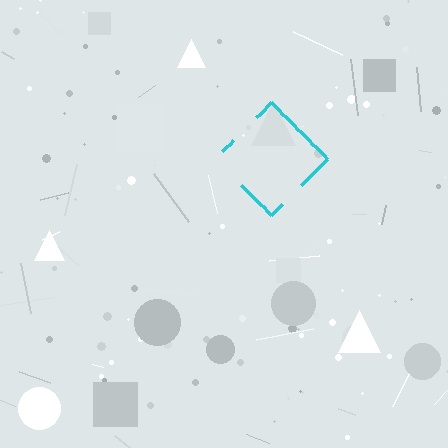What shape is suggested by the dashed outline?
The dashed outline suggests a diamond.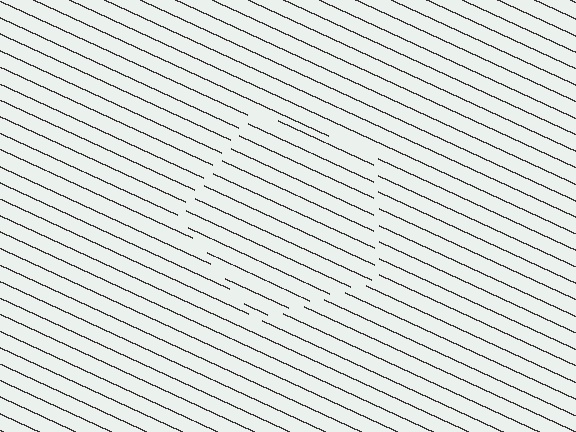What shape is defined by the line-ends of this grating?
An illusory pentagon. The interior of the shape contains the same grating, shifted by half a period — the contour is defined by the phase discontinuity where line-ends from the inner and outer gratings abut.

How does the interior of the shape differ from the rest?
The interior of the shape contains the same grating, shifted by half a period — the contour is defined by the phase discontinuity where line-ends from the inner and outer gratings abut.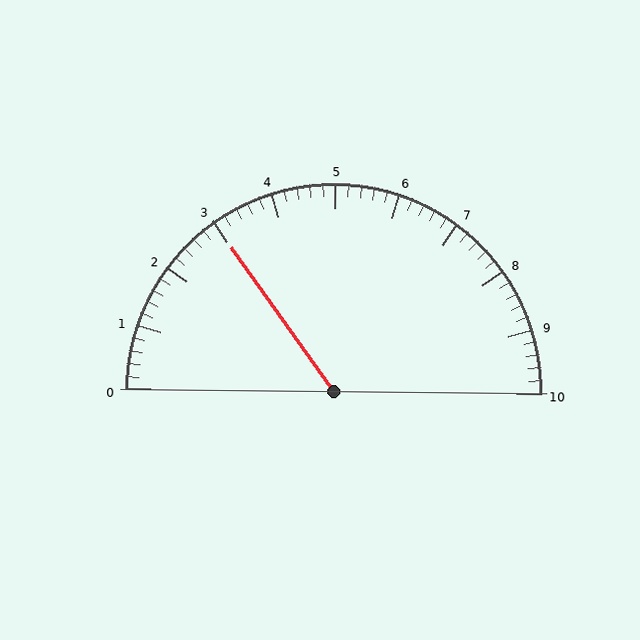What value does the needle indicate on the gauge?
The needle indicates approximately 3.0.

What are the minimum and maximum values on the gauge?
The gauge ranges from 0 to 10.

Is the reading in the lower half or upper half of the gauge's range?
The reading is in the lower half of the range (0 to 10).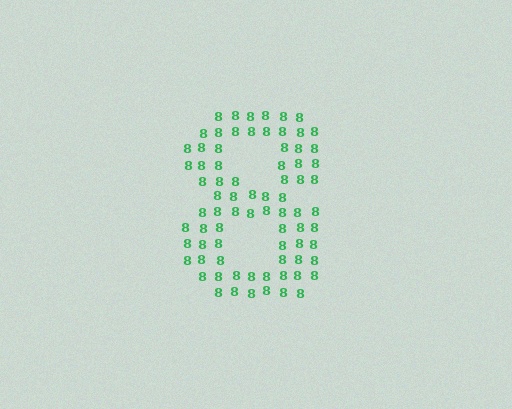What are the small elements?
The small elements are digit 8's.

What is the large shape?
The large shape is the digit 8.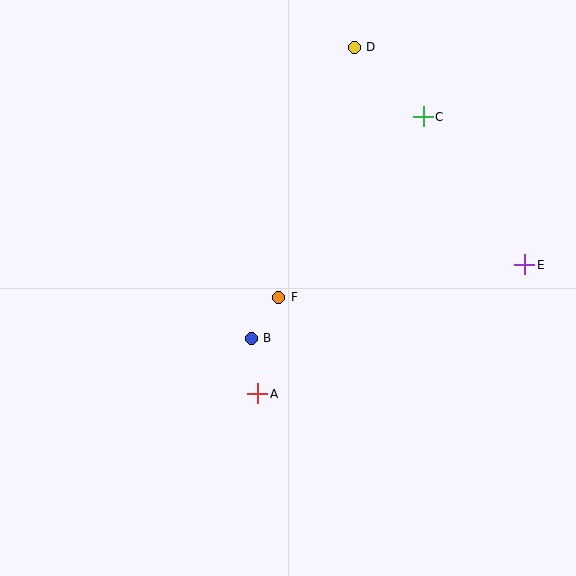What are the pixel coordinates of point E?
Point E is at (525, 265).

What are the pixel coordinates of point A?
Point A is at (258, 394).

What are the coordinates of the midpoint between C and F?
The midpoint between C and F is at (351, 207).